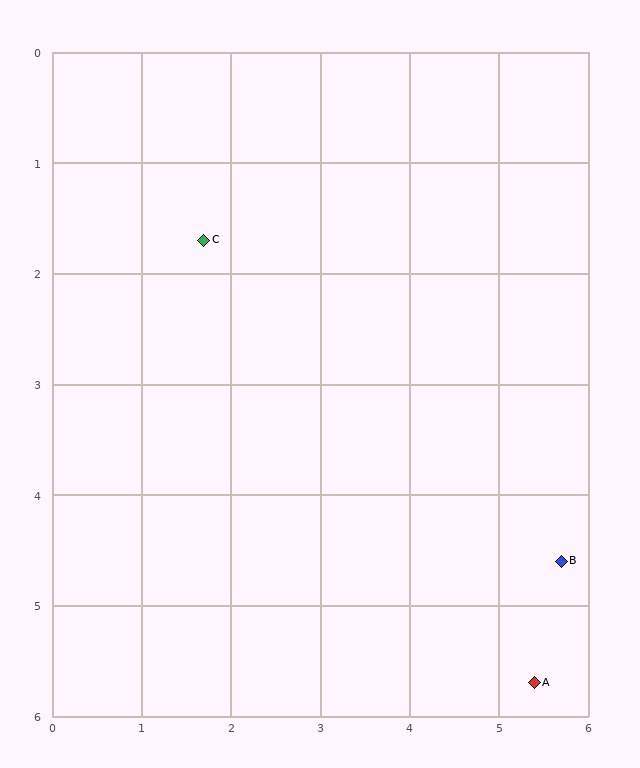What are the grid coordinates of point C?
Point C is at approximately (1.7, 1.7).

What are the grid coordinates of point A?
Point A is at approximately (5.4, 5.7).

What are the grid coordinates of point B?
Point B is at approximately (5.7, 4.6).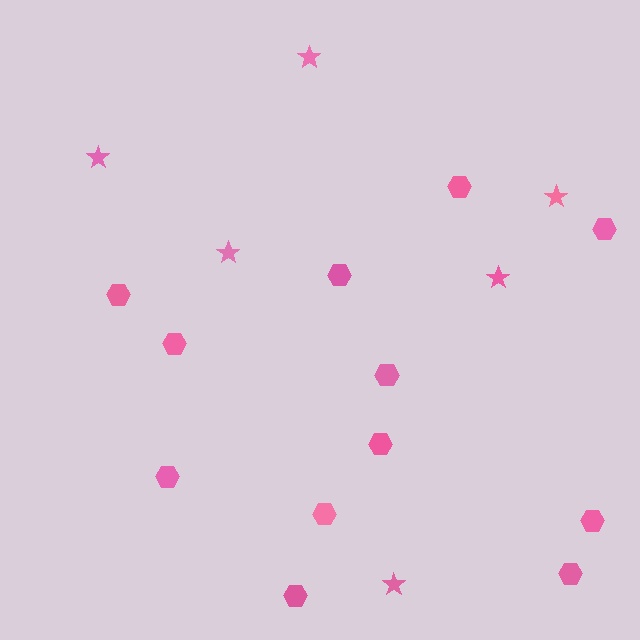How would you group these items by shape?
There are 2 groups: one group of hexagons (12) and one group of stars (6).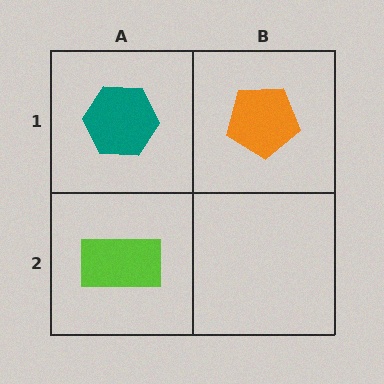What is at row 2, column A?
A lime rectangle.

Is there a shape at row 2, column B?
No, that cell is empty.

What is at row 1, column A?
A teal hexagon.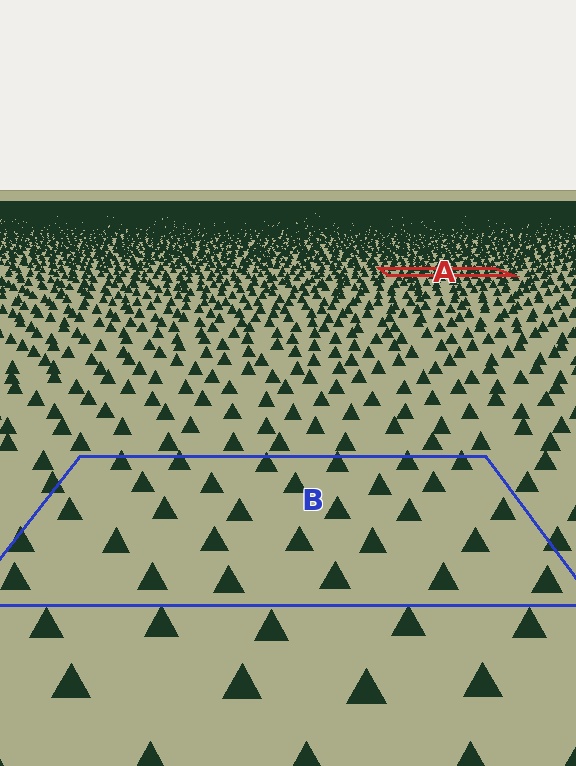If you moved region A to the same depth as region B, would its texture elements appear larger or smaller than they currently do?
They would appear larger. At a closer depth, the same texture elements are projected at a bigger on-screen size.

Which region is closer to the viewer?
Region B is closer. The texture elements there are larger and more spread out.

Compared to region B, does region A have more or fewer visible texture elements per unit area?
Region A has more texture elements per unit area — they are packed more densely because it is farther away.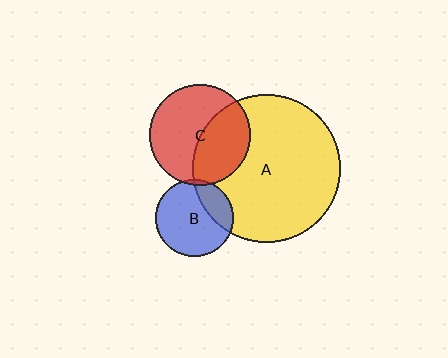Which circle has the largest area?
Circle A (yellow).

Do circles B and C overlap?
Yes.